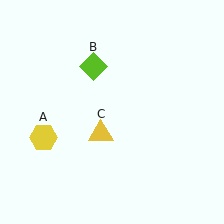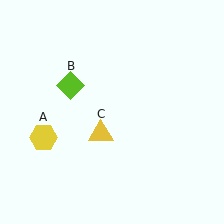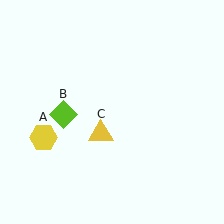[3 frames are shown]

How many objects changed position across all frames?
1 object changed position: lime diamond (object B).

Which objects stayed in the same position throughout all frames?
Yellow hexagon (object A) and yellow triangle (object C) remained stationary.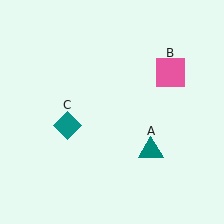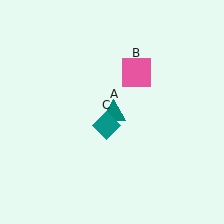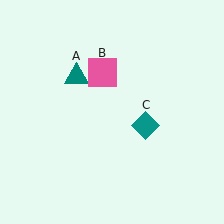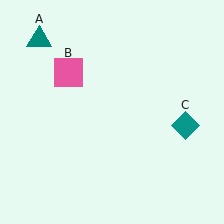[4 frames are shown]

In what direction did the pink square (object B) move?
The pink square (object B) moved left.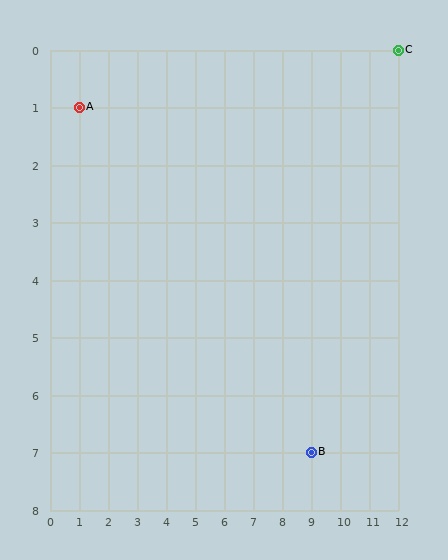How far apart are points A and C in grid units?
Points A and C are 11 columns and 1 row apart (about 11.0 grid units diagonally).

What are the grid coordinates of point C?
Point C is at grid coordinates (12, 0).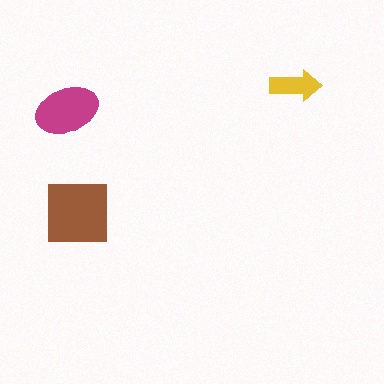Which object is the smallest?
The yellow arrow.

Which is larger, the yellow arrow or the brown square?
The brown square.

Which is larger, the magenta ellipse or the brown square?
The brown square.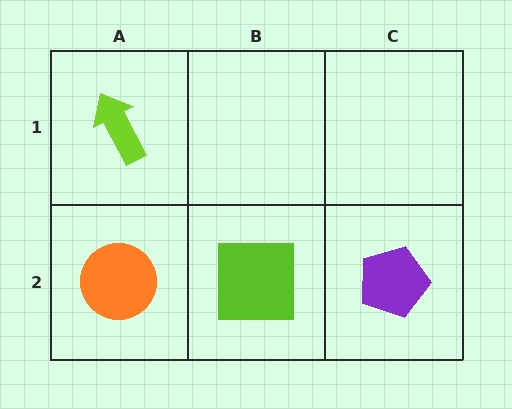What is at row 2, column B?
A lime square.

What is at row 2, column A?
An orange circle.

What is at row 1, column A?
A lime arrow.